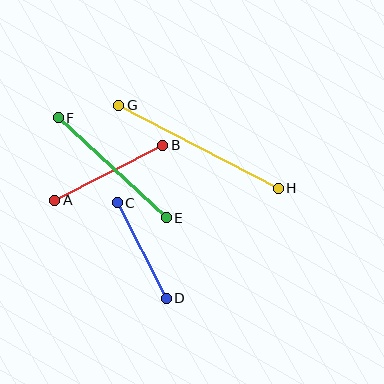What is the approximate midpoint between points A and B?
The midpoint is at approximately (109, 173) pixels.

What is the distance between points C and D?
The distance is approximately 107 pixels.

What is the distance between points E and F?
The distance is approximately 147 pixels.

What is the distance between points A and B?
The distance is approximately 122 pixels.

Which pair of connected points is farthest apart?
Points G and H are farthest apart.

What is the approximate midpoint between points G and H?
The midpoint is at approximately (199, 147) pixels.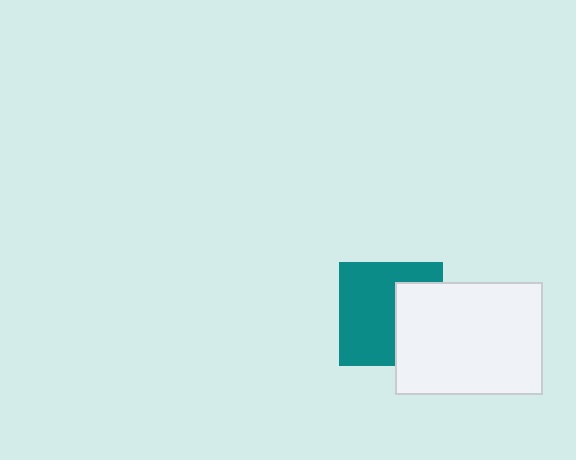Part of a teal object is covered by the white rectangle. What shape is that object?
It is a square.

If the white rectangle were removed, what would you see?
You would see the complete teal square.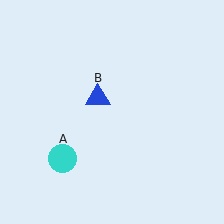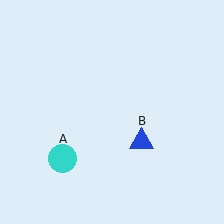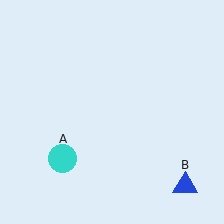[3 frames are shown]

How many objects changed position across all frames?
1 object changed position: blue triangle (object B).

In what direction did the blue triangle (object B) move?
The blue triangle (object B) moved down and to the right.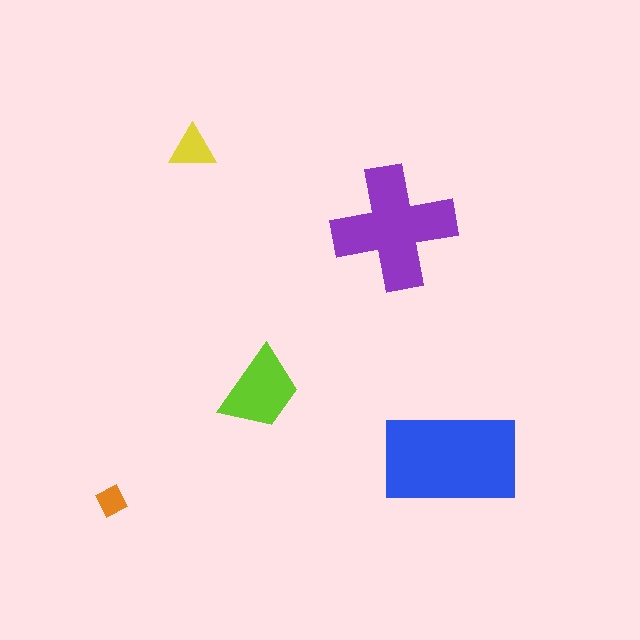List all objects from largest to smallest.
The blue rectangle, the purple cross, the lime trapezoid, the yellow triangle, the orange diamond.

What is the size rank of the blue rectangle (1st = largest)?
1st.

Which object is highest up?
The yellow triangle is topmost.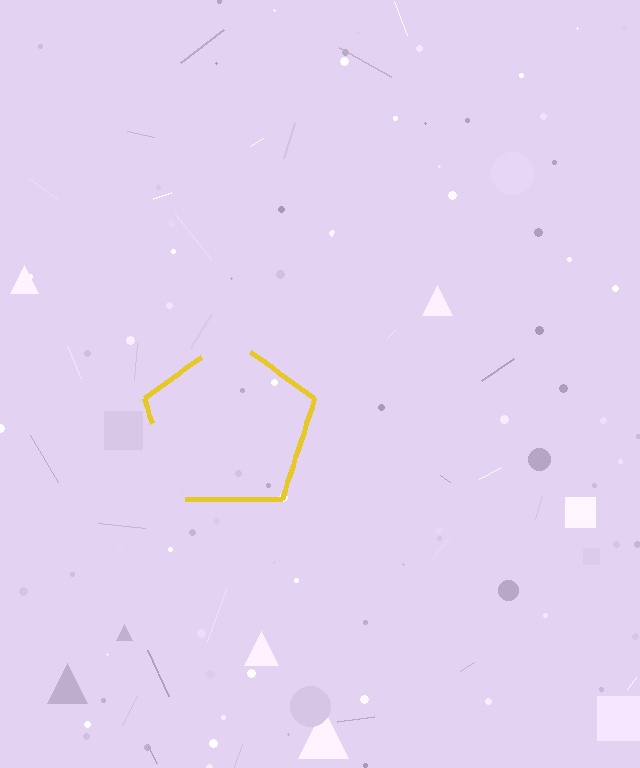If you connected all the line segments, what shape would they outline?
They would outline a pentagon.